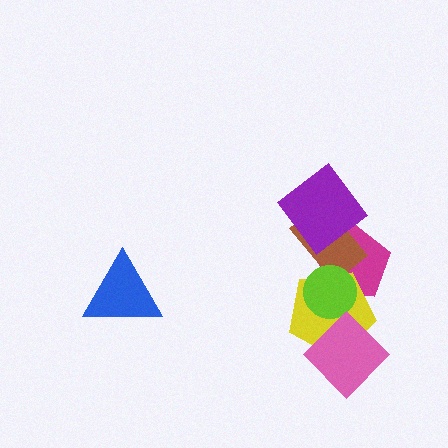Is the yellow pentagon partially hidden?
Yes, it is partially covered by another shape.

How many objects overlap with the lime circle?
3 objects overlap with the lime circle.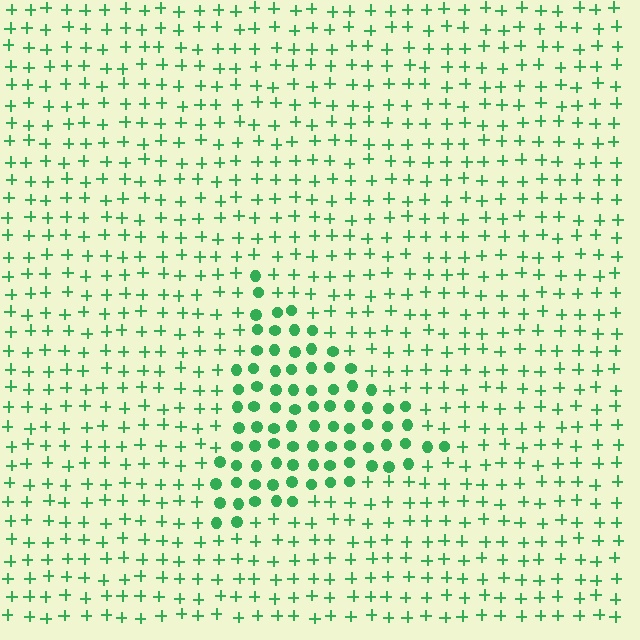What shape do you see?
I see a triangle.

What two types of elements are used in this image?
The image uses circles inside the triangle region and plus signs outside it.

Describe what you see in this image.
The image is filled with small green elements arranged in a uniform grid. A triangle-shaped region contains circles, while the surrounding area contains plus signs. The boundary is defined purely by the change in element shape.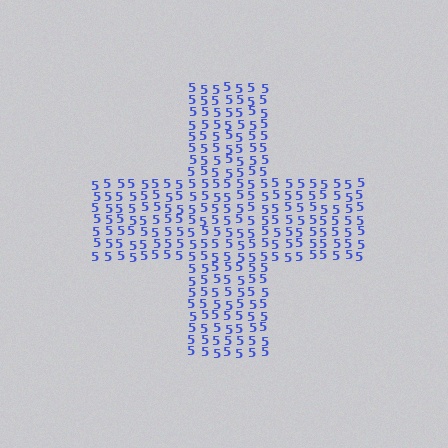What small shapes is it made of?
It is made of small digit 5's.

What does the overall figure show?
The overall figure shows a cross.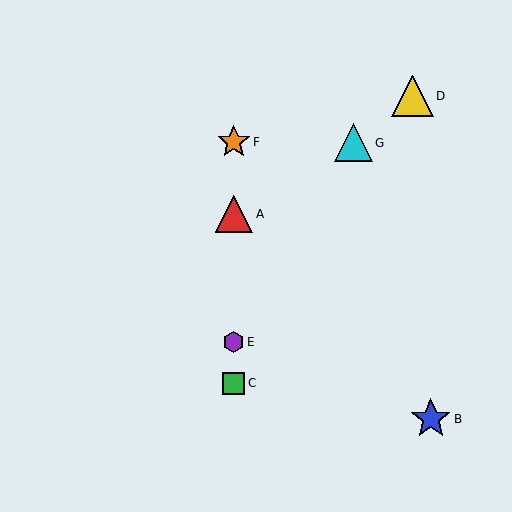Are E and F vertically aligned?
Yes, both are at x≈234.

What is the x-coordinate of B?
Object B is at x≈431.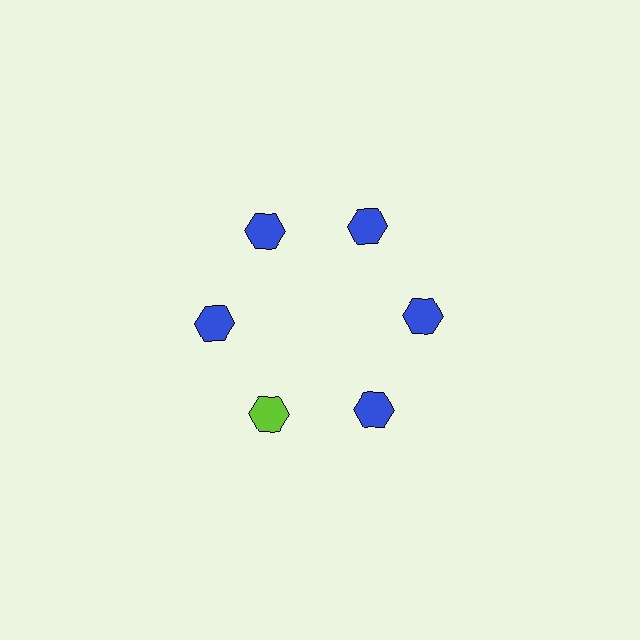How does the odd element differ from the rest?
It has a different color: lime instead of blue.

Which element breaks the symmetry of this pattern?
The lime hexagon at roughly the 7 o'clock position breaks the symmetry. All other shapes are blue hexagons.